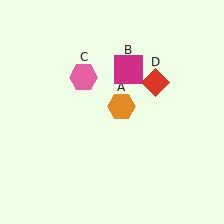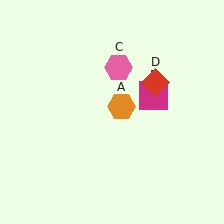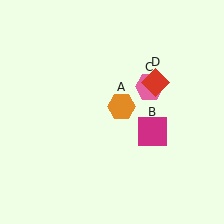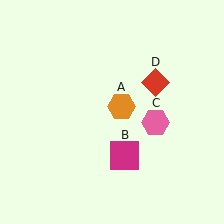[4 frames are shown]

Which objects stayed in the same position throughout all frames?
Orange hexagon (object A) and red diamond (object D) remained stationary.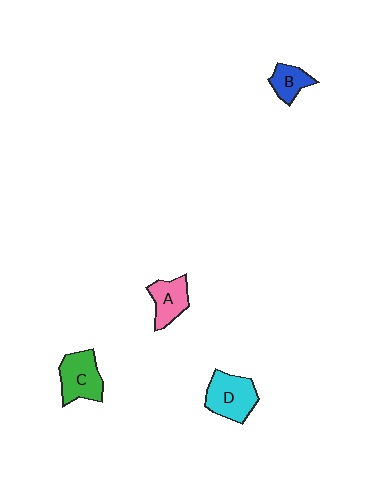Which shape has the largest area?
Shape D (cyan).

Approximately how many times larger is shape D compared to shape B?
Approximately 1.8 times.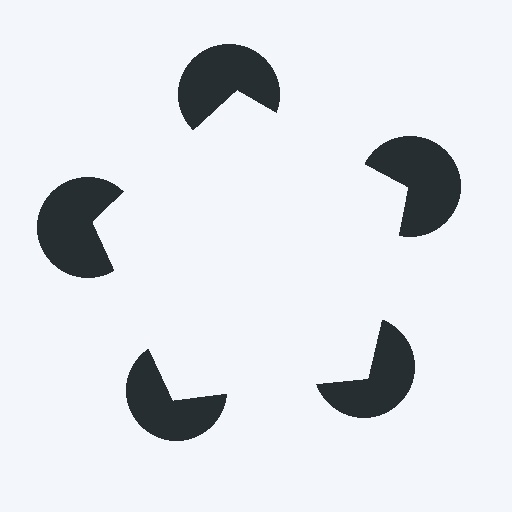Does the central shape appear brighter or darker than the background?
It typically appears slightly brighter than the background, even though no actual brightness change is drawn.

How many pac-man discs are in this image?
There are 5 — one at each vertex of the illusory pentagon.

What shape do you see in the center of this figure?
An illusory pentagon — its edges are inferred from the aligned wedge cuts in the pac-man discs, not physically drawn.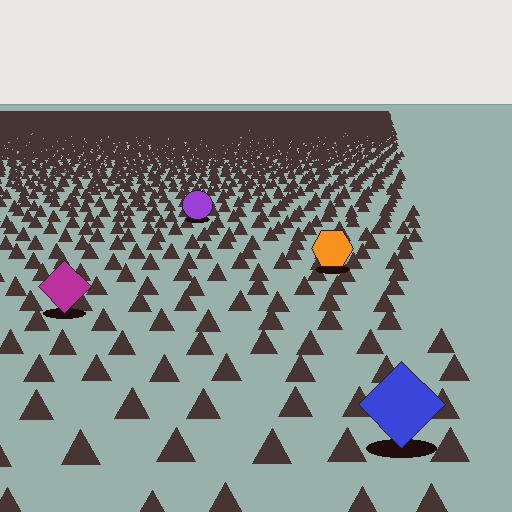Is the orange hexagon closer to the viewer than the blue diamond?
No. The blue diamond is closer — you can tell from the texture gradient: the ground texture is coarser near it.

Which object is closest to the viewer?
The blue diamond is closest. The texture marks near it are larger and more spread out.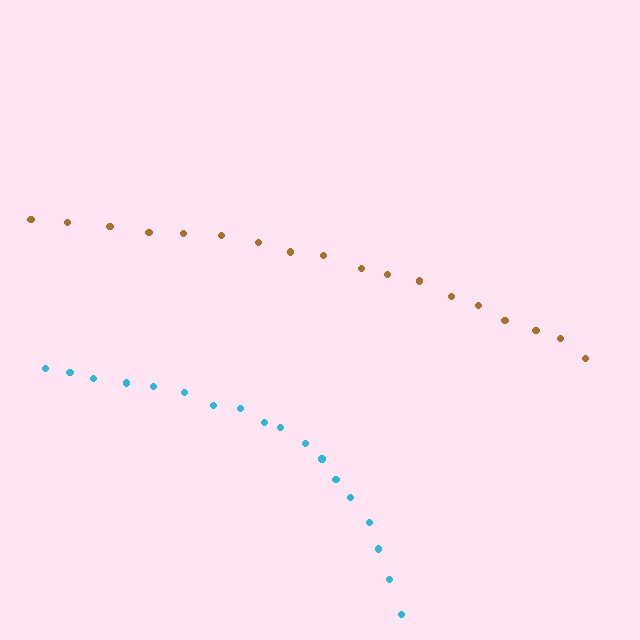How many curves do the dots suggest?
There are 2 distinct paths.